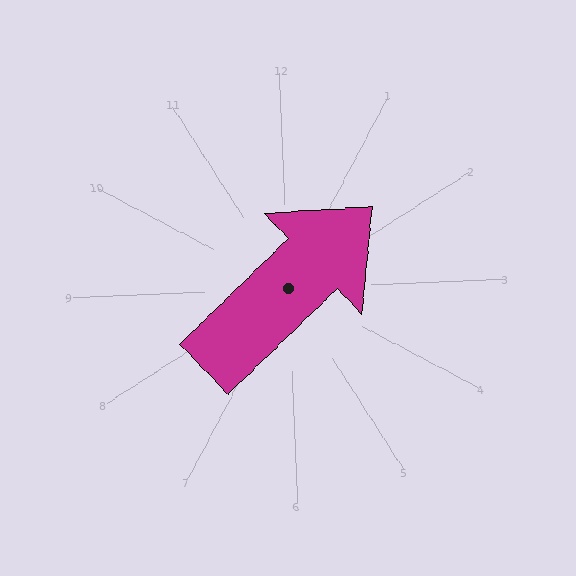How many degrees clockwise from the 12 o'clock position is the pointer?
Approximately 48 degrees.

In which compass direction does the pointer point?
Northeast.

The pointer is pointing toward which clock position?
Roughly 2 o'clock.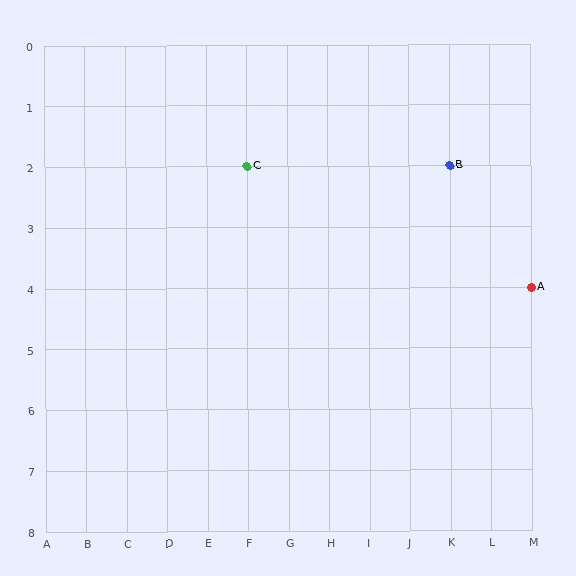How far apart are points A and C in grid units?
Points A and C are 7 columns and 2 rows apart (about 7.3 grid units diagonally).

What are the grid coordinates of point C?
Point C is at grid coordinates (F, 2).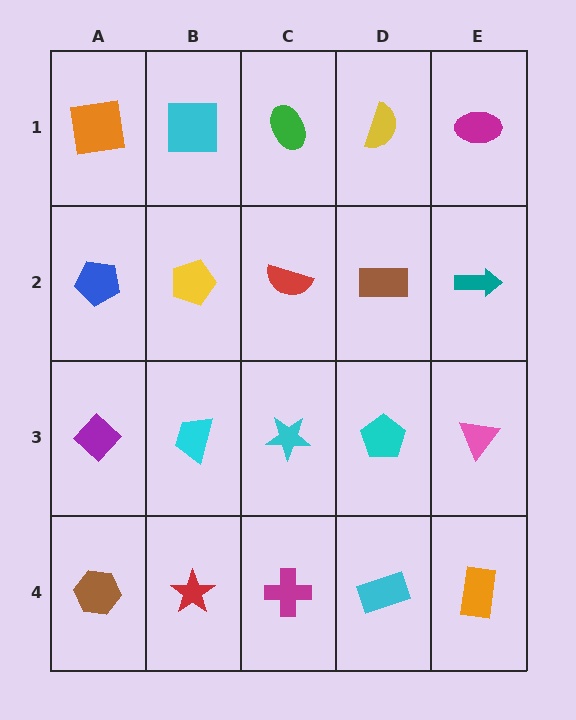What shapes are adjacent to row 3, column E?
A teal arrow (row 2, column E), an orange rectangle (row 4, column E), a cyan pentagon (row 3, column D).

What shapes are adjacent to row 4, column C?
A cyan star (row 3, column C), a red star (row 4, column B), a cyan rectangle (row 4, column D).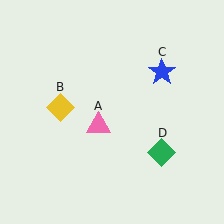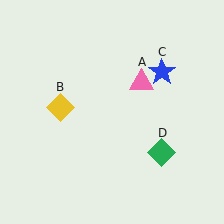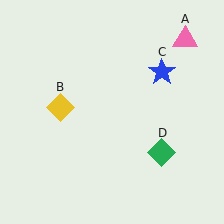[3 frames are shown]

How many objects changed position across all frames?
1 object changed position: pink triangle (object A).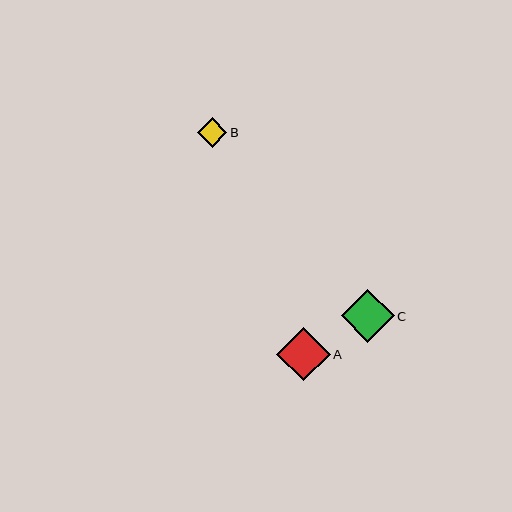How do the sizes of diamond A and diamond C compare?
Diamond A and diamond C are approximately the same size.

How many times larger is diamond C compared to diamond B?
Diamond C is approximately 1.8 times the size of diamond B.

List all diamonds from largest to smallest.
From largest to smallest: A, C, B.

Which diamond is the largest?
Diamond A is the largest with a size of approximately 53 pixels.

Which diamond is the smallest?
Diamond B is the smallest with a size of approximately 29 pixels.